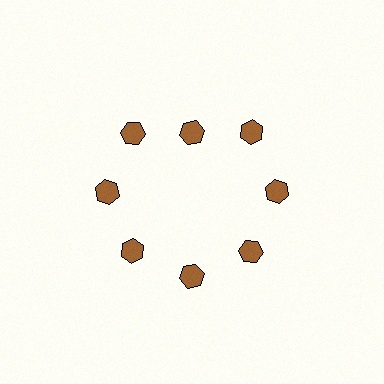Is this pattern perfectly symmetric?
No. The 8 brown hexagons are arranged in a ring, but one element near the 12 o'clock position is pulled inward toward the center, breaking the 8-fold rotational symmetry.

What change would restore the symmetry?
The symmetry would be restored by moving it outward, back onto the ring so that all 8 hexagons sit at equal angles and equal distance from the center.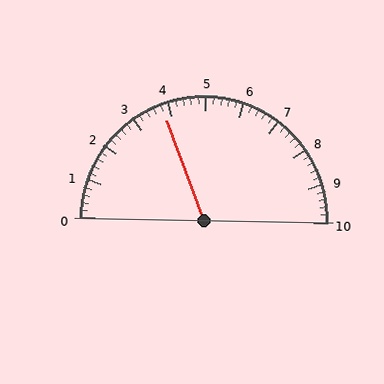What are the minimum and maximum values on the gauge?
The gauge ranges from 0 to 10.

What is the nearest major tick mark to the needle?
The nearest major tick mark is 4.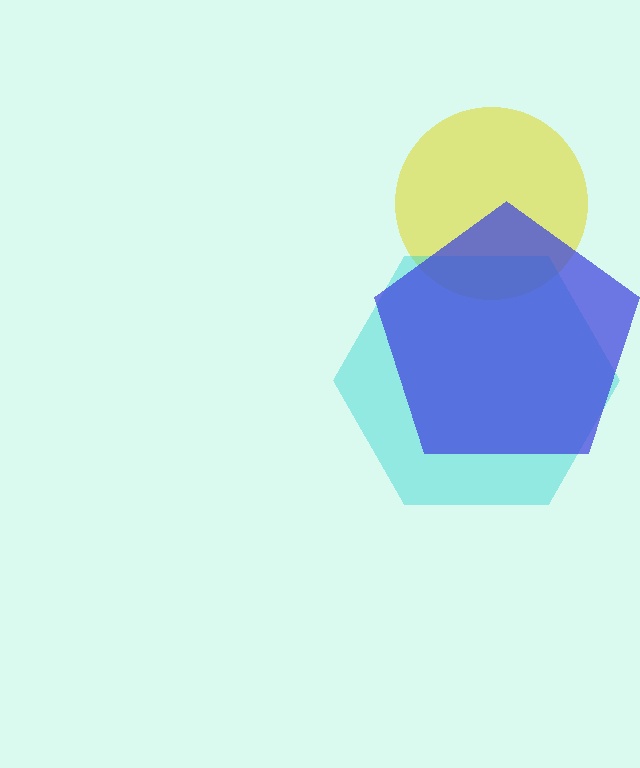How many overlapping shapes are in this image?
There are 3 overlapping shapes in the image.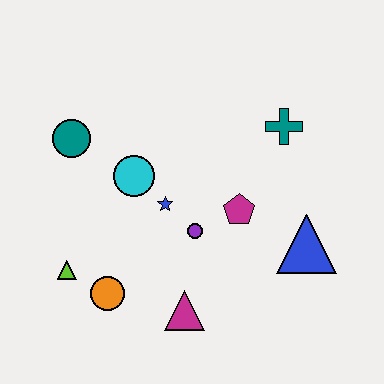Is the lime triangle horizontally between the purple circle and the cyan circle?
No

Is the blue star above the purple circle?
Yes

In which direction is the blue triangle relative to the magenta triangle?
The blue triangle is to the right of the magenta triangle.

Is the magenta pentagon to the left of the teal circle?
No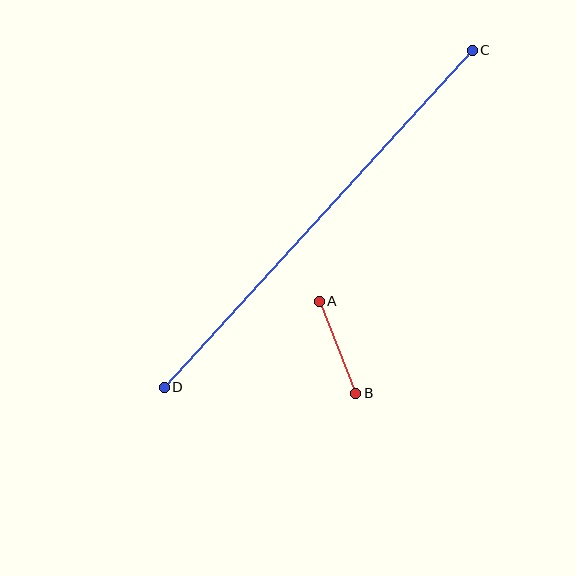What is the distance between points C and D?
The distance is approximately 456 pixels.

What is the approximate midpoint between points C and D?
The midpoint is at approximately (318, 219) pixels.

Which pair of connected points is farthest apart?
Points C and D are farthest apart.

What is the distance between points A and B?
The distance is approximately 99 pixels.